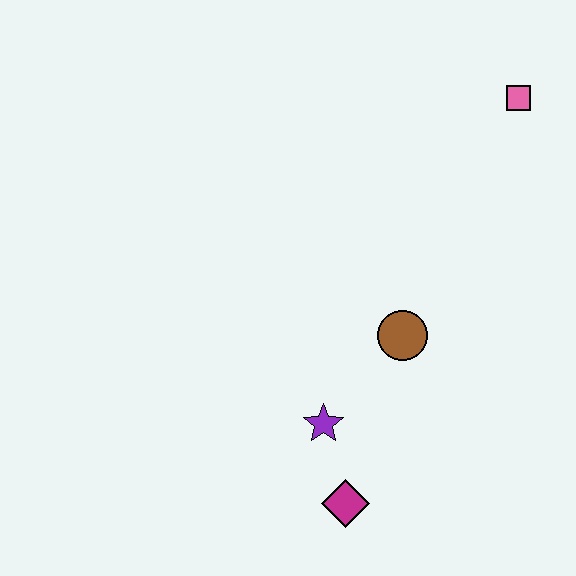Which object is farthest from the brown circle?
The pink square is farthest from the brown circle.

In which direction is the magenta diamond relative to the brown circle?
The magenta diamond is below the brown circle.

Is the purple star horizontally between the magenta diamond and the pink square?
No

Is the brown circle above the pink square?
No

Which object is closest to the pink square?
The brown circle is closest to the pink square.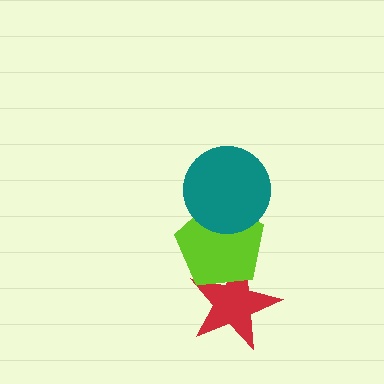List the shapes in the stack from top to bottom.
From top to bottom: the teal circle, the lime pentagon, the red star.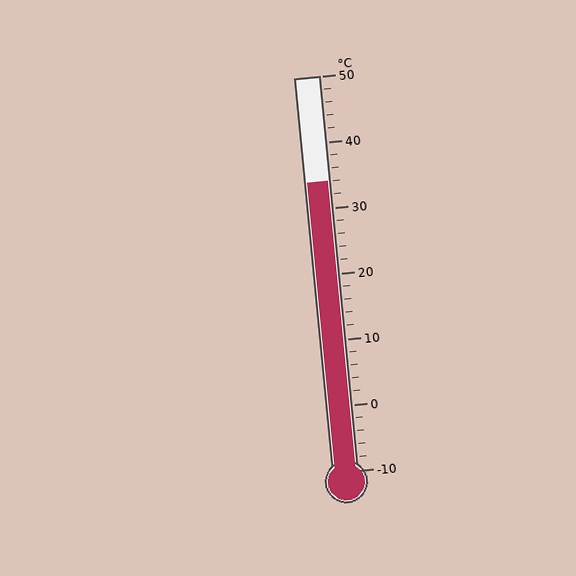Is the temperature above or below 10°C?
The temperature is above 10°C.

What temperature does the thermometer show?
The thermometer shows approximately 34°C.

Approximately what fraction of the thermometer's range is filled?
The thermometer is filled to approximately 75% of its range.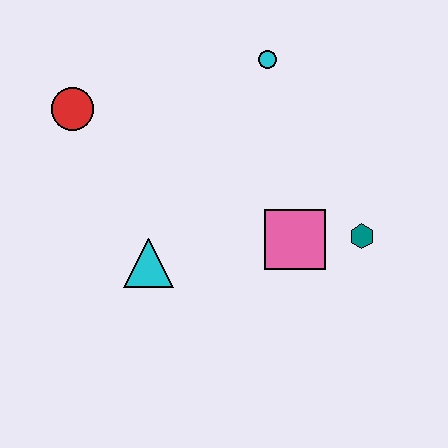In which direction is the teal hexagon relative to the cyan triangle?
The teal hexagon is to the right of the cyan triangle.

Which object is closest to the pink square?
The teal hexagon is closest to the pink square.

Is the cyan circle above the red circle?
Yes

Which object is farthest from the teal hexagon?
The red circle is farthest from the teal hexagon.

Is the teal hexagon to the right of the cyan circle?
Yes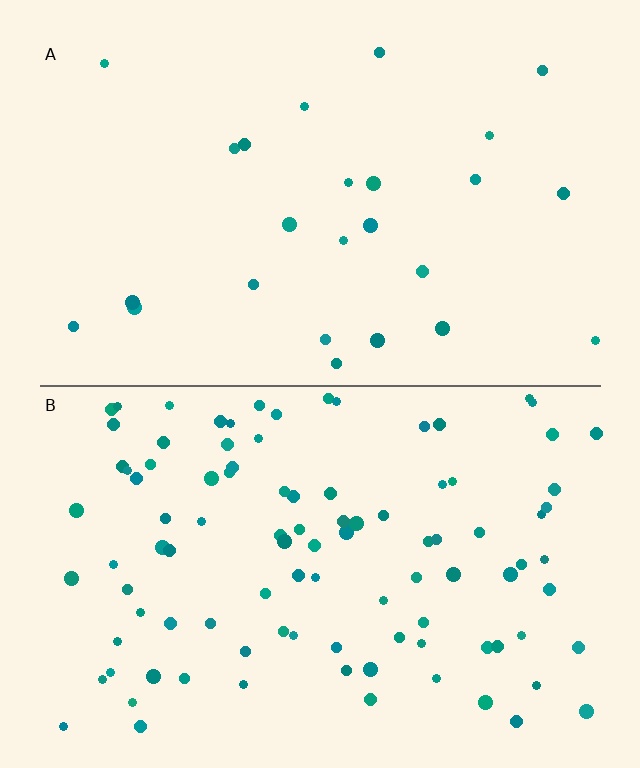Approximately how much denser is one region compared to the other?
Approximately 4.0× — region B over region A.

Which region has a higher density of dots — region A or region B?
B (the bottom).